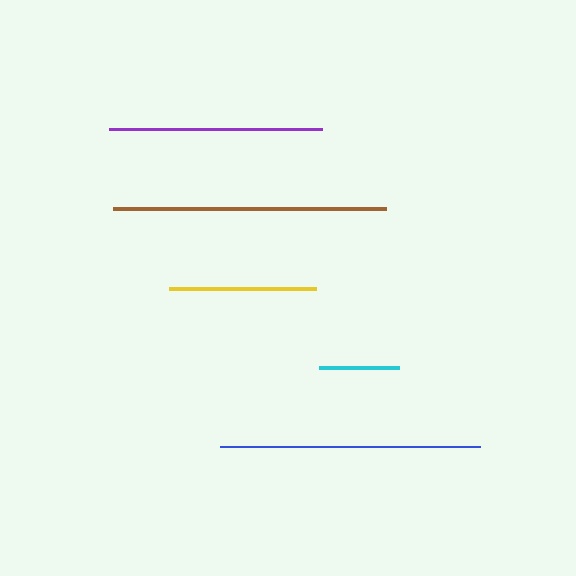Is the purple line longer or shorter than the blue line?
The blue line is longer than the purple line.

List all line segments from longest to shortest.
From longest to shortest: brown, blue, purple, yellow, cyan.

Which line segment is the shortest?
The cyan line is the shortest at approximately 79 pixels.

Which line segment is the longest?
The brown line is the longest at approximately 273 pixels.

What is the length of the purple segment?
The purple segment is approximately 213 pixels long.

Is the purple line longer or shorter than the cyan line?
The purple line is longer than the cyan line.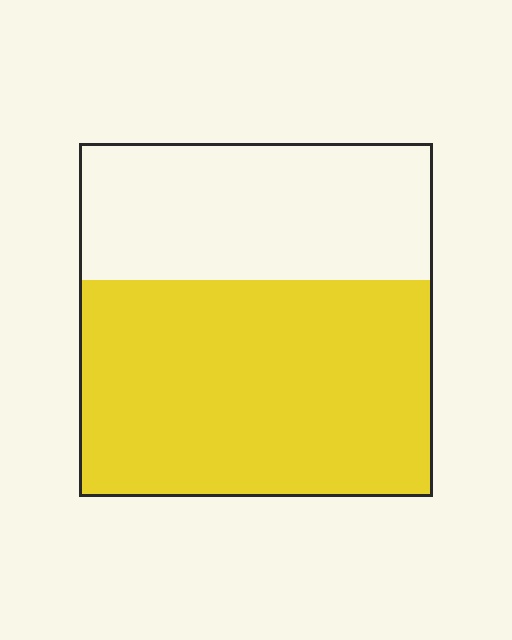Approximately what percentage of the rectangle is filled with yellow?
Approximately 60%.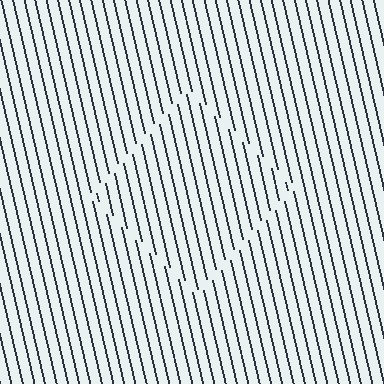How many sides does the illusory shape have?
4 sides — the line-ends trace a square.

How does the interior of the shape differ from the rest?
The interior of the shape contains the same grating, shifted by half a period — the contour is defined by the phase discontinuity where line-ends from the inner and outer gratings abut.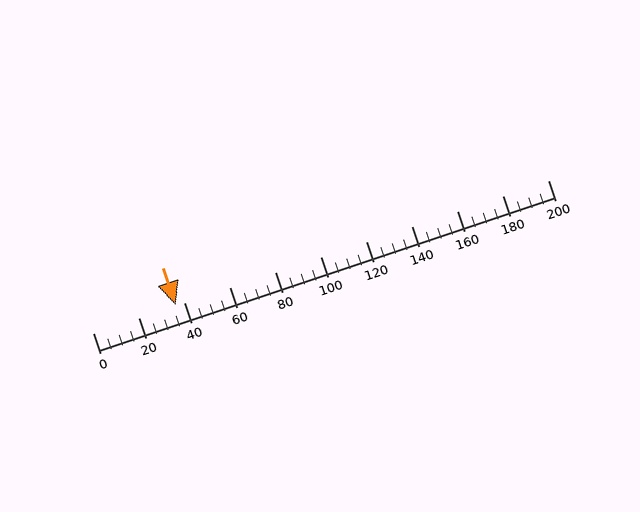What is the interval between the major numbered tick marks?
The major tick marks are spaced 20 units apart.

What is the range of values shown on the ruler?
The ruler shows values from 0 to 200.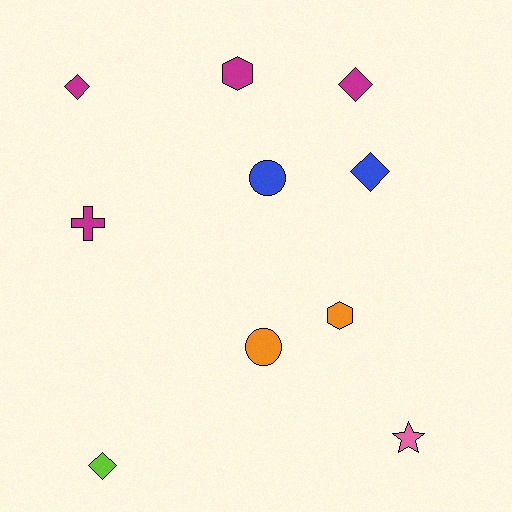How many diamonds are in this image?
There are 4 diamonds.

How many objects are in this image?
There are 10 objects.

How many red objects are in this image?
There are no red objects.